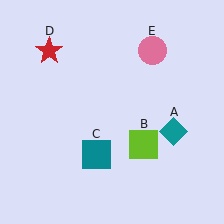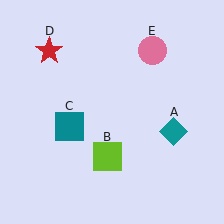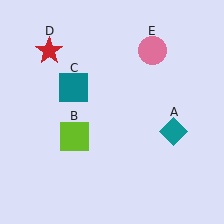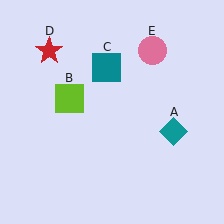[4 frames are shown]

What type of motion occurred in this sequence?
The lime square (object B), teal square (object C) rotated clockwise around the center of the scene.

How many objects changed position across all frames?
2 objects changed position: lime square (object B), teal square (object C).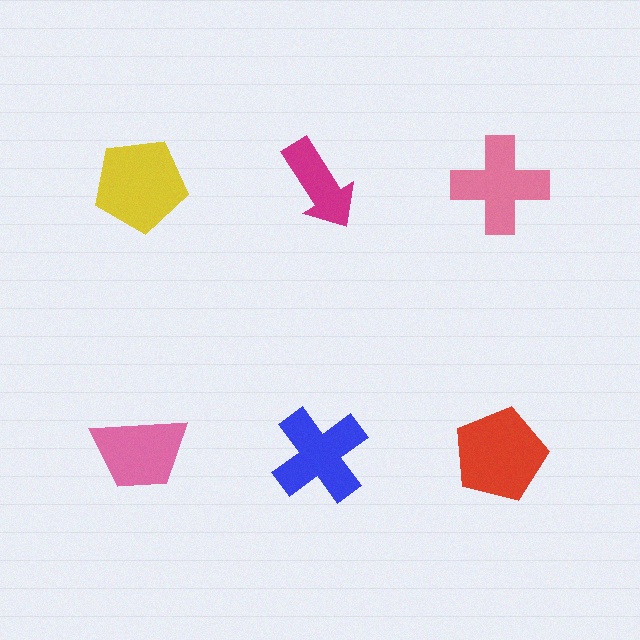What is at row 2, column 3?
A red pentagon.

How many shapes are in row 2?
3 shapes.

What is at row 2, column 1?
A pink trapezoid.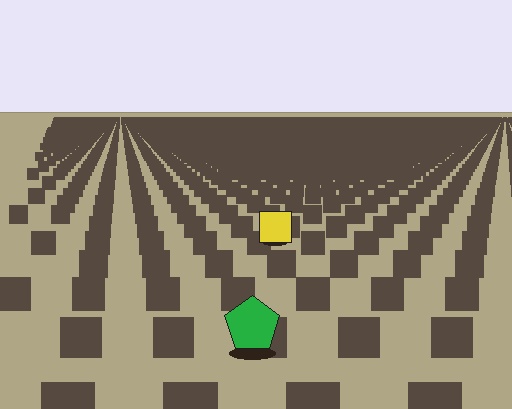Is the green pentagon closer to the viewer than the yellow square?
Yes. The green pentagon is closer — you can tell from the texture gradient: the ground texture is coarser near it.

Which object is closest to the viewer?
The green pentagon is closest. The texture marks near it are larger and more spread out.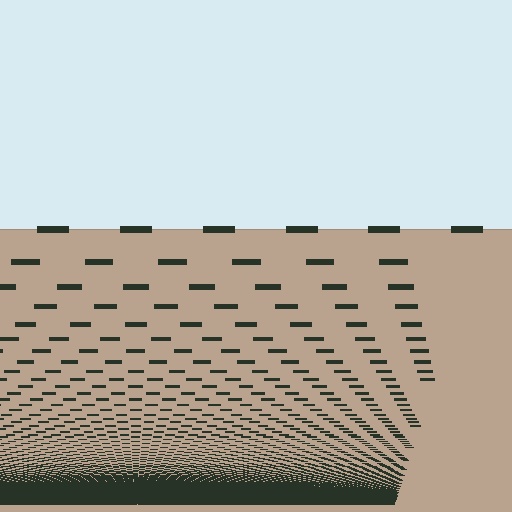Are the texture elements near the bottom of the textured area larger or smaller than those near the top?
Smaller. The gradient is inverted — elements near the bottom are smaller and denser.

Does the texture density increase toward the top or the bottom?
Density increases toward the bottom.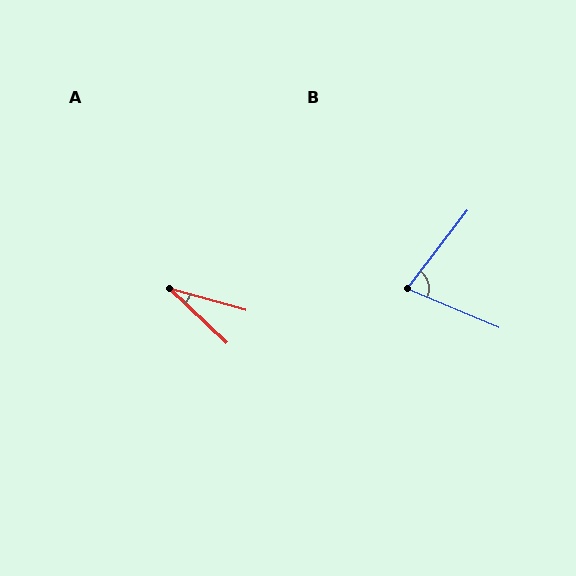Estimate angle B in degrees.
Approximately 75 degrees.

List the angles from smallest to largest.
A (28°), B (75°).